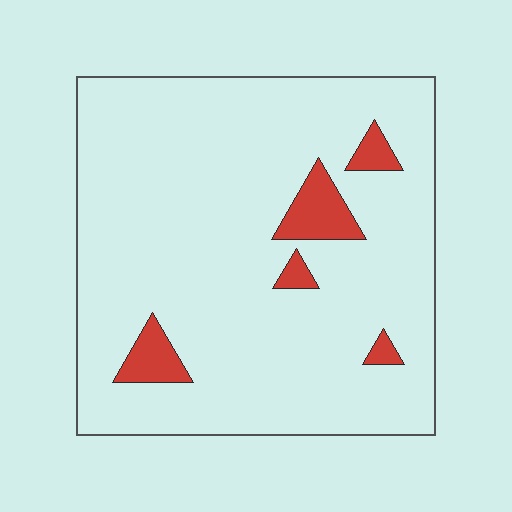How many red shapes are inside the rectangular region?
5.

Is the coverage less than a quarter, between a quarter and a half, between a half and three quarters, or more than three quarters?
Less than a quarter.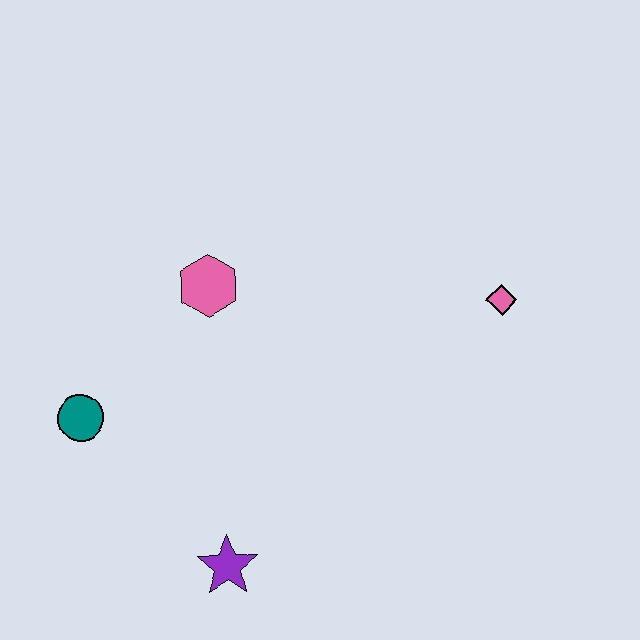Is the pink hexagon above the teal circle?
Yes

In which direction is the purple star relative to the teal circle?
The purple star is below the teal circle.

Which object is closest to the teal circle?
The pink hexagon is closest to the teal circle.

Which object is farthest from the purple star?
The pink diamond is farthest from the purple star.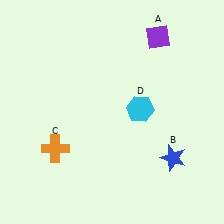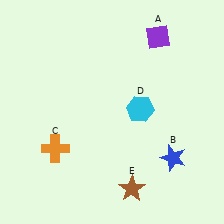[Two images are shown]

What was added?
A brown star (E) was added in Image 2.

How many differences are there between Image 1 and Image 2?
There is 1 difference between the two images.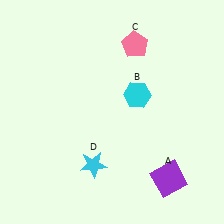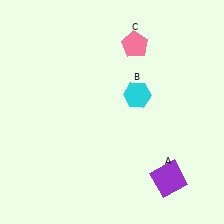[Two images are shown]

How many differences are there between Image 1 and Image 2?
There is 1 difference between the two images.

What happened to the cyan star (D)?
The cyan star (D) was removed in Image 2. It was in the bottom-left area of Image 1.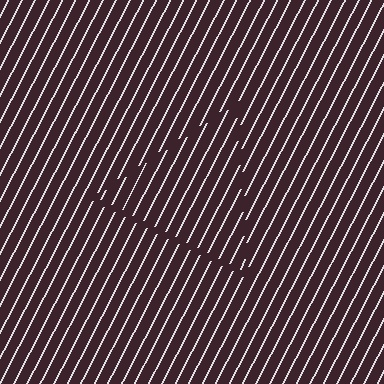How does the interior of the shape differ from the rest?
The interior of the shape contains the same grating, shifted by half a period — the contour is defined by the phase discontinuity where line-ends from the inner and outer gratings abut.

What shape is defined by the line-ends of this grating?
An illusory triangle. The interior of the shape contains the same grating, shifted by half a period — the contour is defined by the phase discontinuity where line-ends from the inner and outer gratings abut.